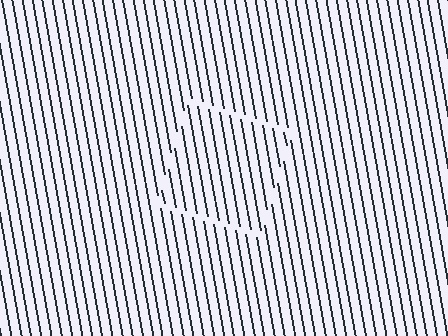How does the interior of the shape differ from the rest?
The interior of the shape contains the same grating, shifted by half a period — the contour is defined by the phase discontinuity where line-ends from the inner and outer gratings abut.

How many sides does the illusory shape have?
4 sides — the line-ends trace a square.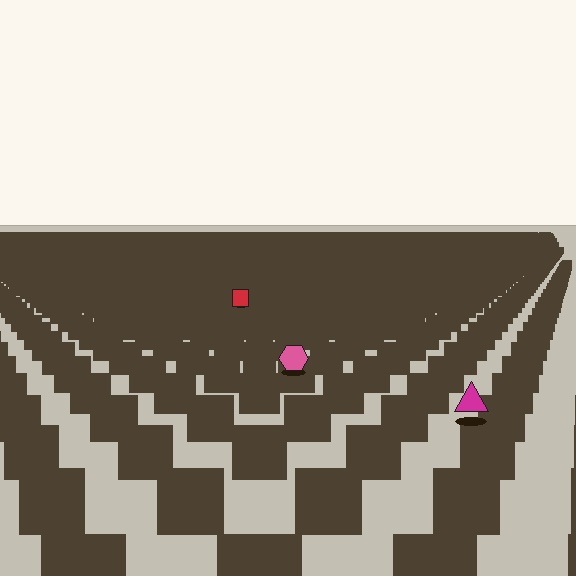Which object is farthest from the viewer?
The red square is farthest from the viewer. It appears smaller and the ground texture around it is denser.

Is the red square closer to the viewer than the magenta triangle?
No. The magenta triangle is closer — you can tell from the texture gradient: the ground texture is coarser near it.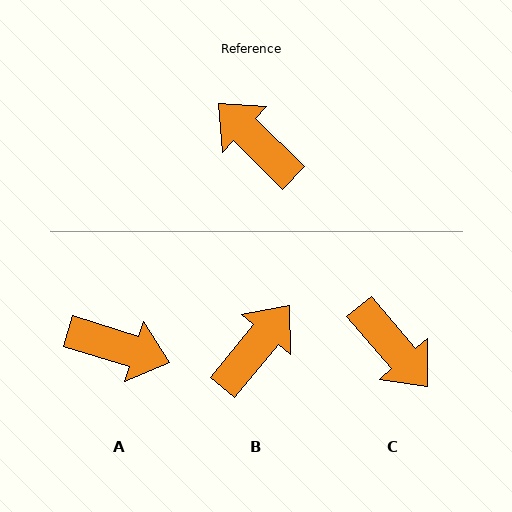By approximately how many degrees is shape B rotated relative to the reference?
Approximately 85 degrees clockwise.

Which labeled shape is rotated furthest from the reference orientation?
C, about 175 degrees away.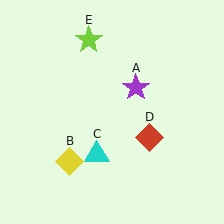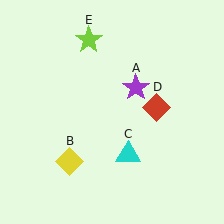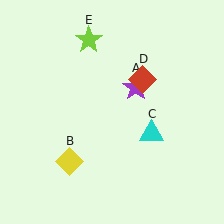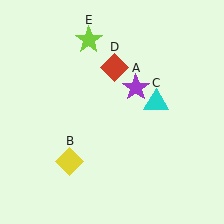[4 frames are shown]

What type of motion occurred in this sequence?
The cyan triangle (object C), red diamond (object D) rotated counterclockwise around the center of the scene.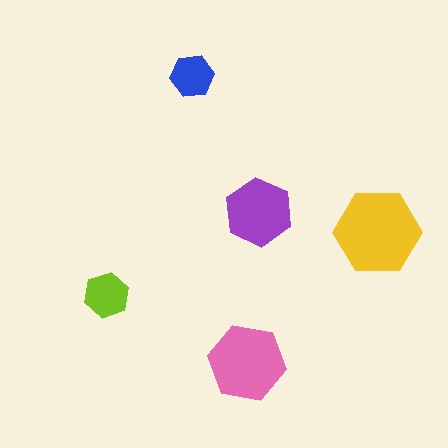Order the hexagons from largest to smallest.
the yellow one, the pink one, the purple one, the lime one, the blue one.